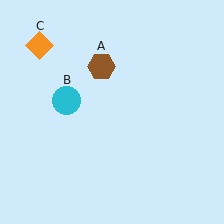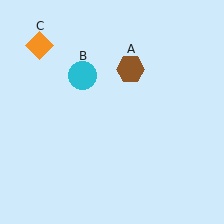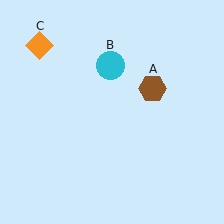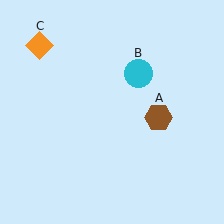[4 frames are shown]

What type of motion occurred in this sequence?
The brown hexagon (object A), cyan circle (object B) rotated clockwise around the center of the scene.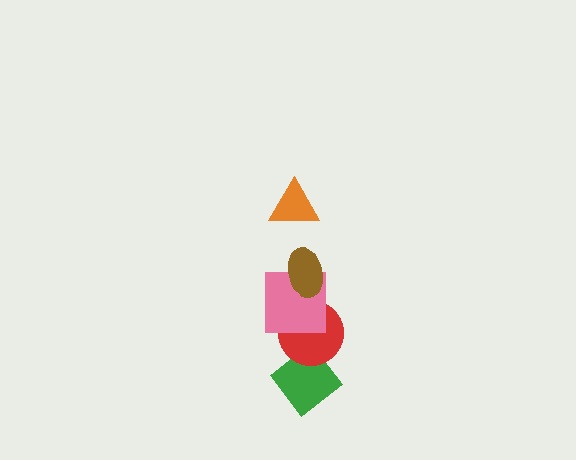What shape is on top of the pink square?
The brown ellipse is on top of the pink square.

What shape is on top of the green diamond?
The red circle is on top of the green diamond.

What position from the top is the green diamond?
The green diamond is 5th from the top.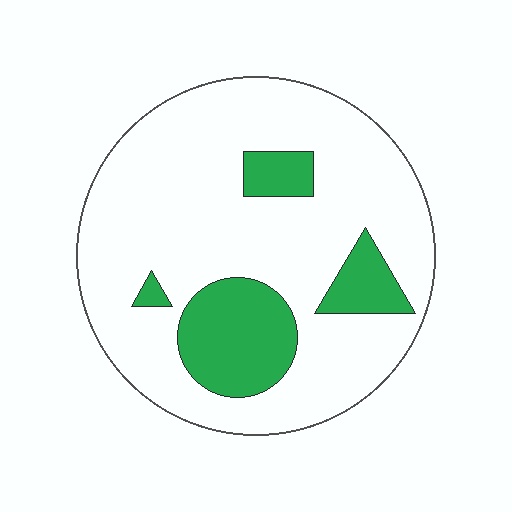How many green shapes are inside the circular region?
4.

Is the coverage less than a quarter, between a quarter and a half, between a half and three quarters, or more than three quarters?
Less than a quarter.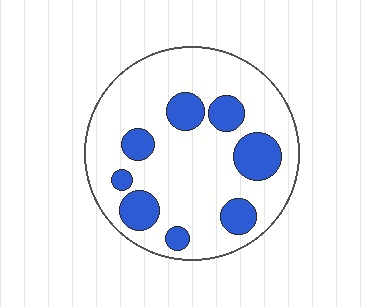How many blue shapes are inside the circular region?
8.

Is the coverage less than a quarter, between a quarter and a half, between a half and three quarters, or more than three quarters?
Less than a quarter.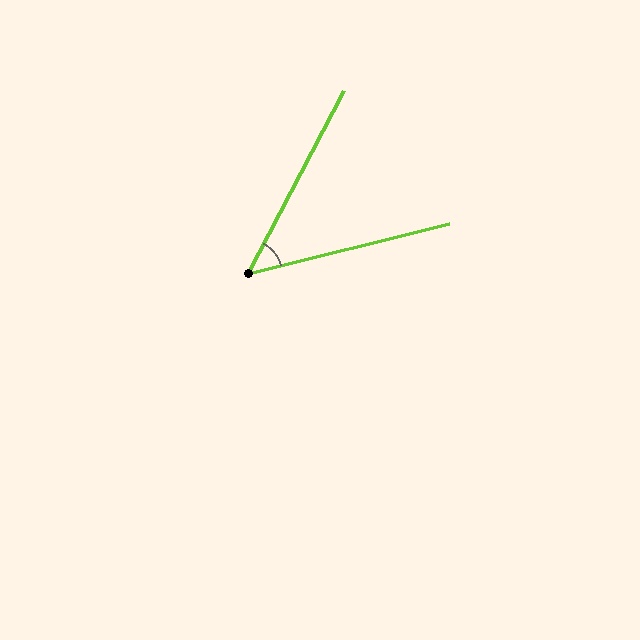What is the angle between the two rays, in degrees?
Approximately 48 degrees.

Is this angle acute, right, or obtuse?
It is acute.